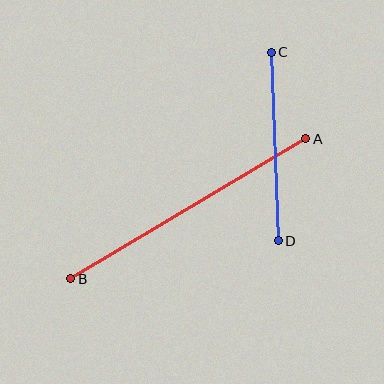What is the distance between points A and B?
The distance is approximately 273 pixels.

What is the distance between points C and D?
The distance is approximately 189 pixels.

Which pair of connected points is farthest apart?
Points A and B are farthest apart.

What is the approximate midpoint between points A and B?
The midpoint is at approximately (188, 209) pixels.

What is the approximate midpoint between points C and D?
The midpoint is at approximately (275, 146) pixels.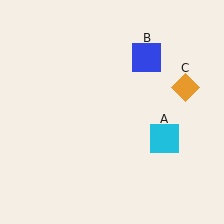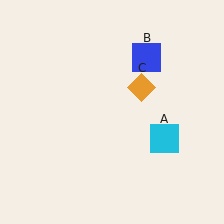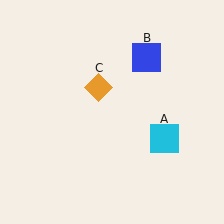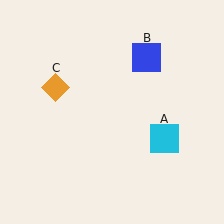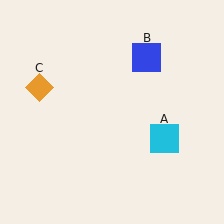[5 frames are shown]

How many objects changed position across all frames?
1 object changed position: orange diamond (object C).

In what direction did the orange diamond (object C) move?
The orange diamond (object C) moved left.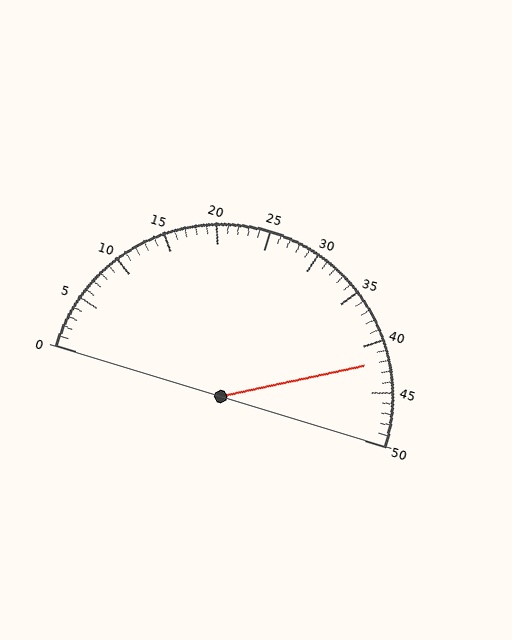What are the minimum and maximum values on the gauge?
The gauge ranges from 0 to 50.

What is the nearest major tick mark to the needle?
The nearest major tick mark is 40.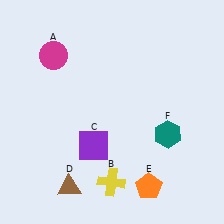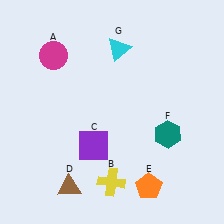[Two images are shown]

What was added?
A cyan triangle (G) was added in Image 2.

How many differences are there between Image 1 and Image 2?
There is 1 difference between the two images.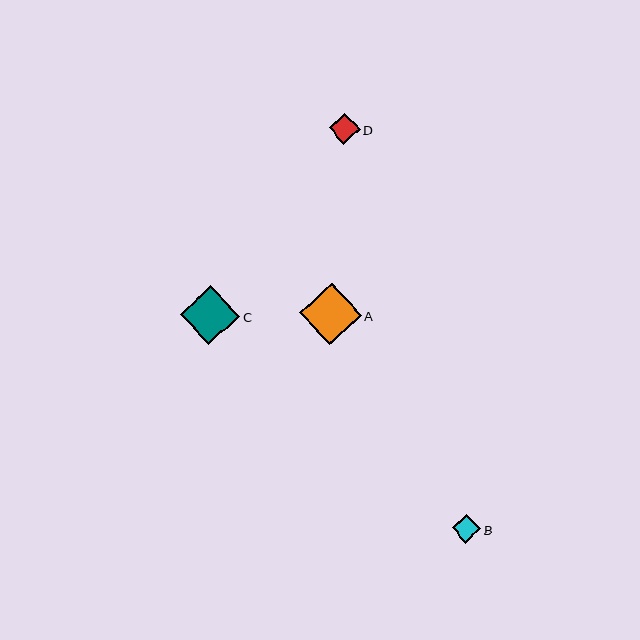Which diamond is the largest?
Diamond A is the largest with a size of approximately 62 pixels.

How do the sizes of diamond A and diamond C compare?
Diamond A and diamond C are approximately the same size.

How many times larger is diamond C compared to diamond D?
Diamond C is approximately 1.9 times the size of diamond D.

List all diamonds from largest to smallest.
From largest to smallest: A, C, D, B.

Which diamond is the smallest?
Diamond B is the smallest with a size of approximately 28 pixels.